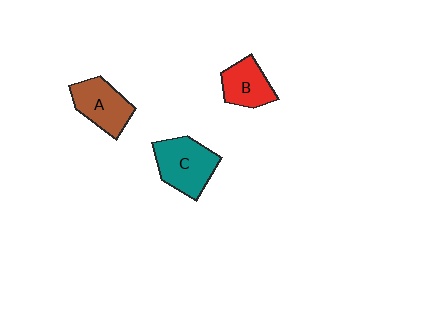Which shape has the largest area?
Shape C (teal).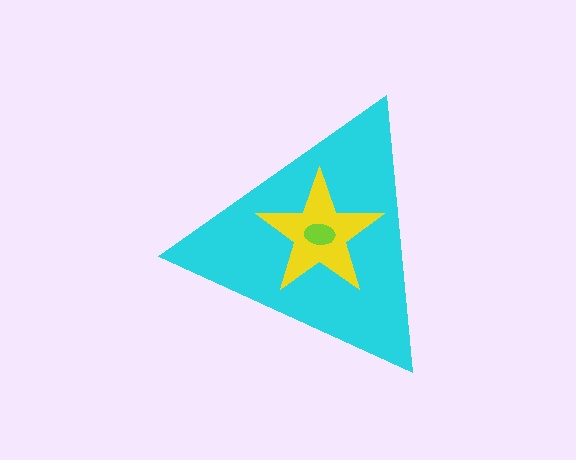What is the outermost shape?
The cyan triangle.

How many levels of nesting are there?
3.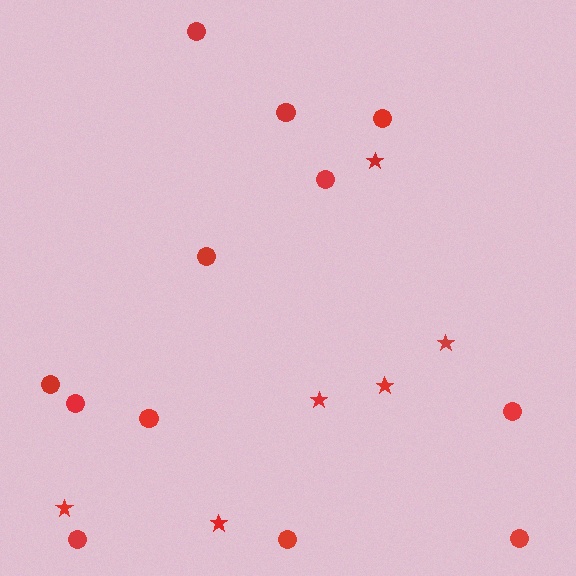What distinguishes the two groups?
There are 2 groups: one group of circles (12) and one group of stars (6).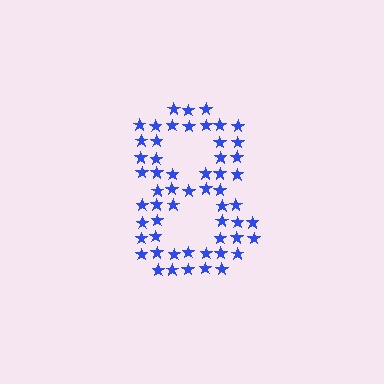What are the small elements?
The small elements are stars.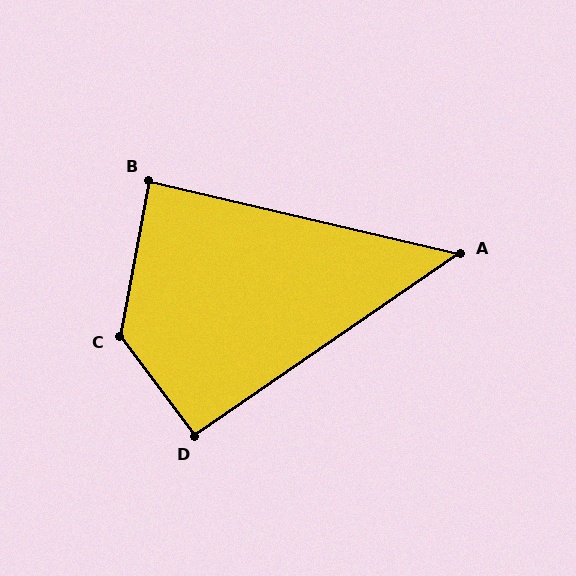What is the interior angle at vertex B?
Approximately 88 degrees (approximately right).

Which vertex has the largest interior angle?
C, at approximately 132 degrees.